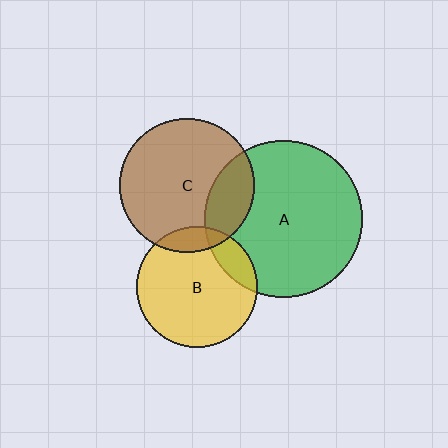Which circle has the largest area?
Circle A (green).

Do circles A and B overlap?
Yes.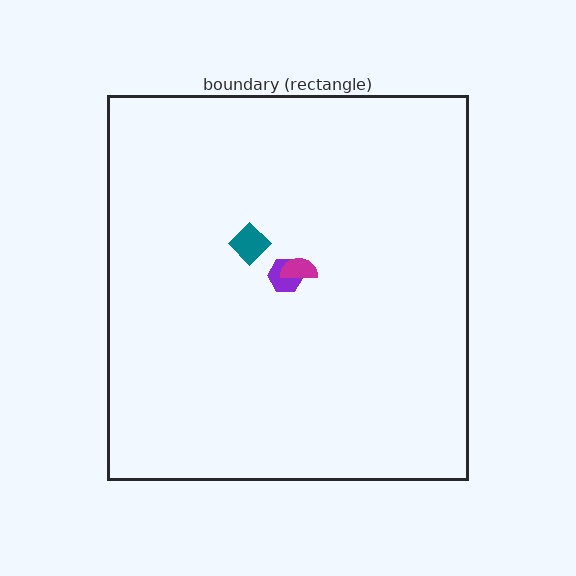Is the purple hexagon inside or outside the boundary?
Inside.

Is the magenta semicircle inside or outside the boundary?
Inside.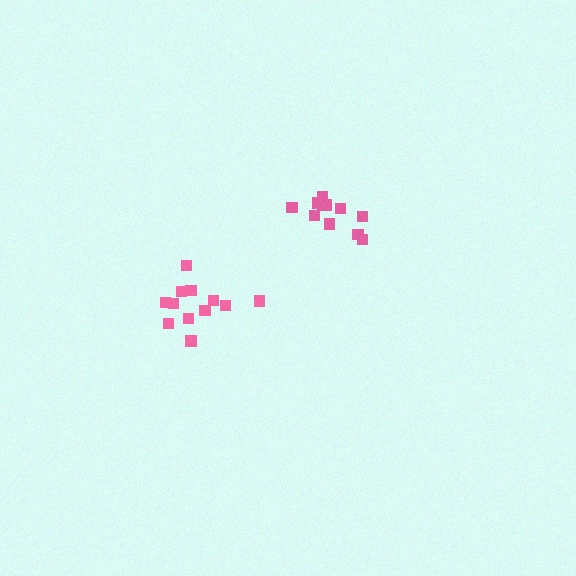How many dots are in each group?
Group 1: 12 dots, Group 2: 11 dots (23 total).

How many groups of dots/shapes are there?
There are 2 groups.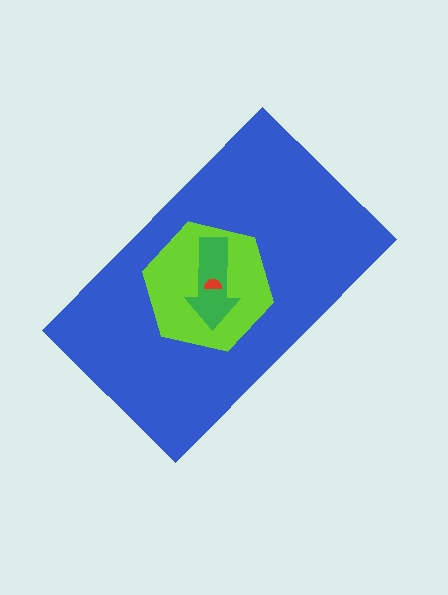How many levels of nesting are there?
4.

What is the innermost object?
The red semicircle.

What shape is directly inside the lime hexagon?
The green arrow.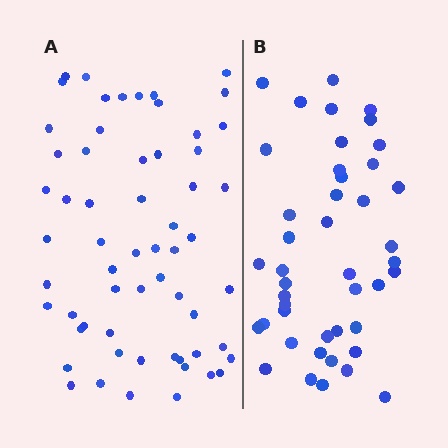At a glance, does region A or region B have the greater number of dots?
Region A (the left region) has more dots.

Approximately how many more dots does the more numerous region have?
Region A has approximately 15 more dots than region B.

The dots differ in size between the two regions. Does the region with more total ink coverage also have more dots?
No. Region B has more total ink coverage because its dots are larger, but region A actually contains more individual dots. Total area can be misleading — the number of items is what matters here.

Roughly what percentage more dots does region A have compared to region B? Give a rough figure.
About 35% more.